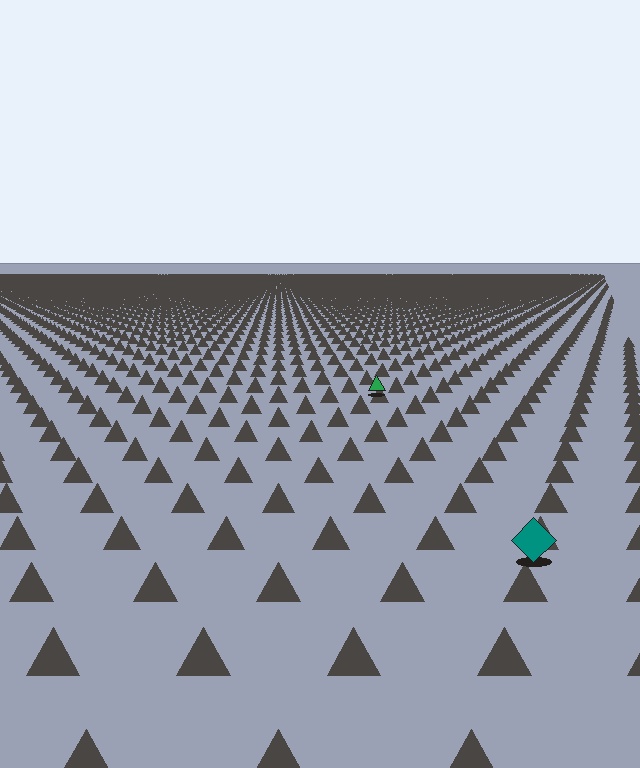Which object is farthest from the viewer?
The green triangle is farthest from the viewer. It appears smaller and the ground texture around it is denser.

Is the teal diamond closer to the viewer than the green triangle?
Yes. The teal diamond is closer — you can tell from the texture gradient: the ground texture is coarser near it.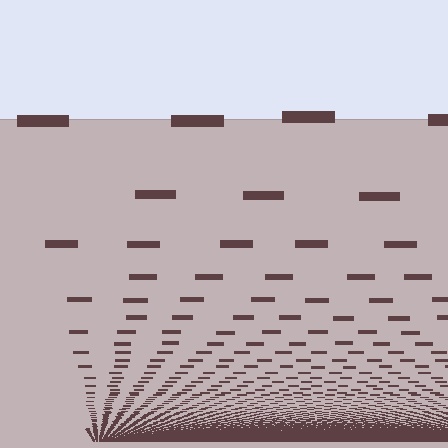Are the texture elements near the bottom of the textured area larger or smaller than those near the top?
Smaller. The gradient is inverted — elements near the bottom are smaller and denser.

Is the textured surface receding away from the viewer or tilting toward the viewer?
The surface appears to tilt toward the viewer. Texture elements get larger and sparser toward the top.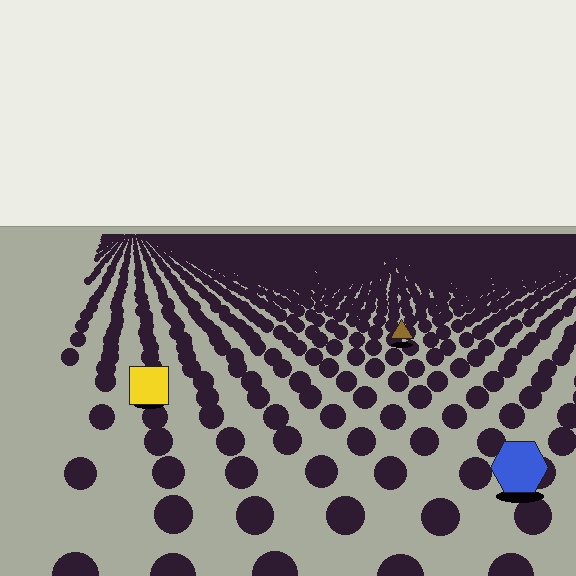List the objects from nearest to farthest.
From nearest to farthest: the blue hexagon, the yellow square, the brown triangle.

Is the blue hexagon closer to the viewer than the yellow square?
Yes. The blue hexagon is closer — you can tell from the texture gradient: the ground texture is coarser near it.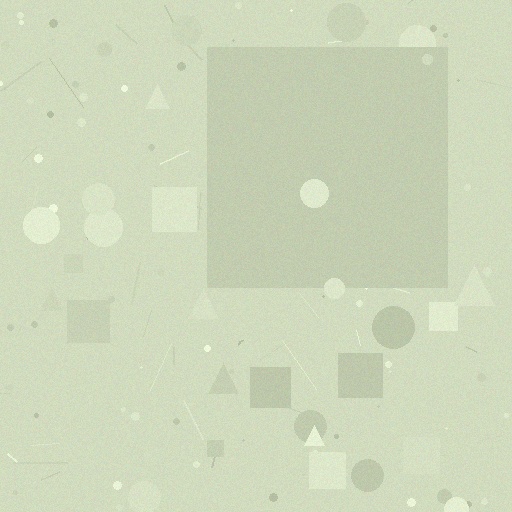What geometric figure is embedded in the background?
A square is embedded in the background.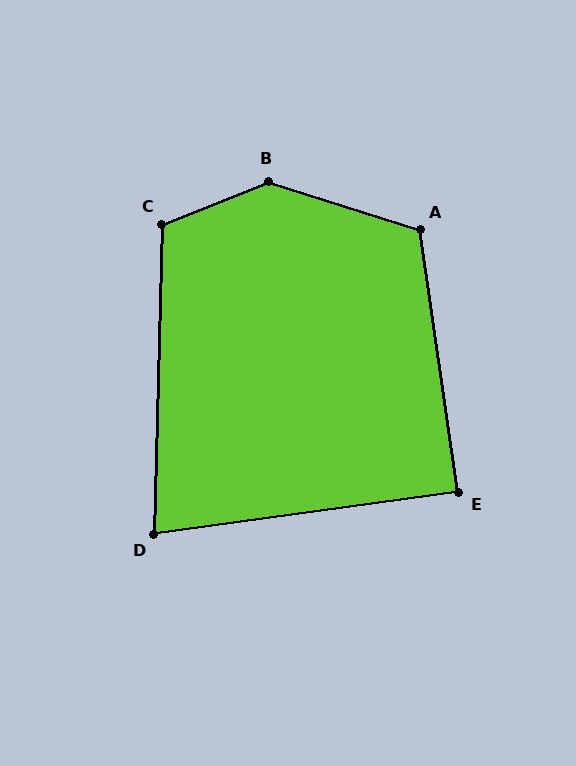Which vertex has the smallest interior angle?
D, at approximately 81 degrees.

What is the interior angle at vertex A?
Approximately 116 degrees (obtuse).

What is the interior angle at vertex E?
Approximately 90 degrees (approximately right).